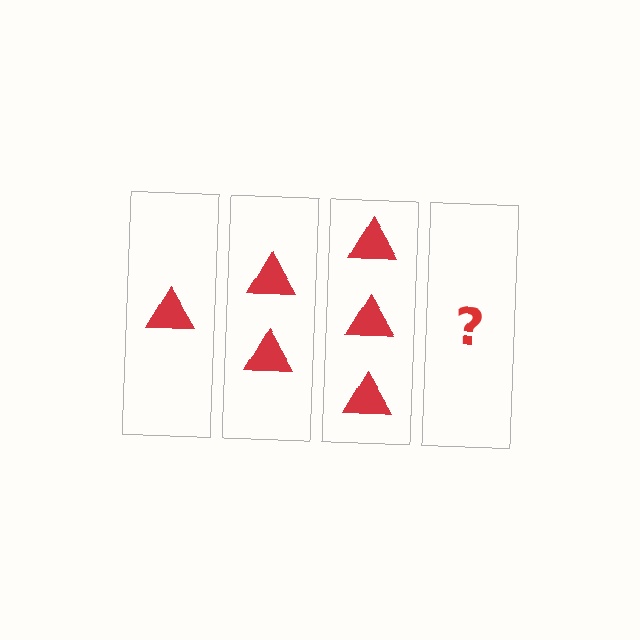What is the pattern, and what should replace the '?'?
The pattern is that each step adds one more triangle. The '?' should be 4 triangles.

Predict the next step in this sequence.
The next step is 4 triangles.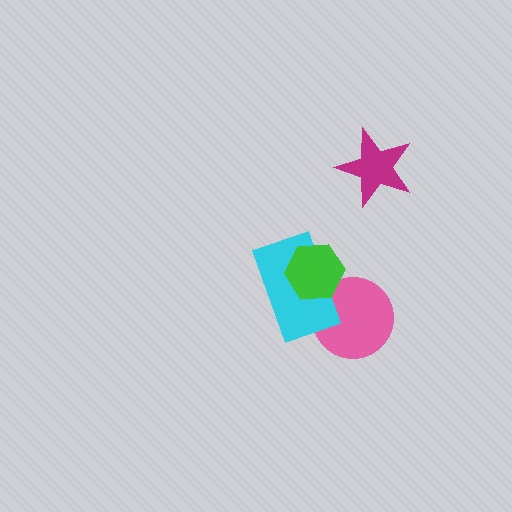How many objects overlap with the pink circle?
2 objects overlap with the pink circle.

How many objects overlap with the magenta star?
0 objects overlap with the magenta star.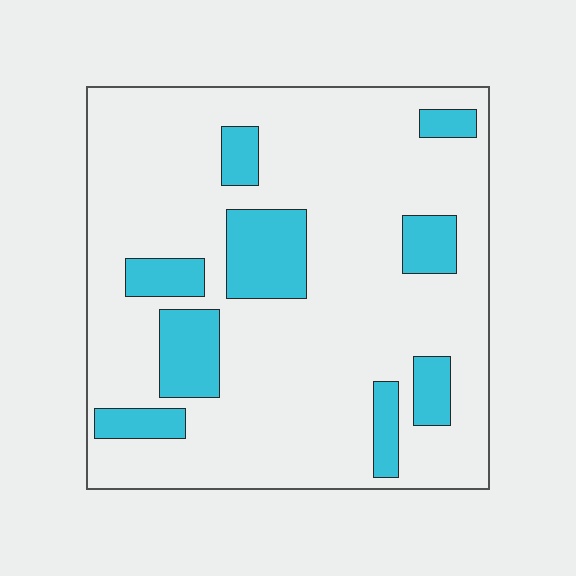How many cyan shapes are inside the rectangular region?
9.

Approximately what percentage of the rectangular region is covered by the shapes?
Approximately 20%.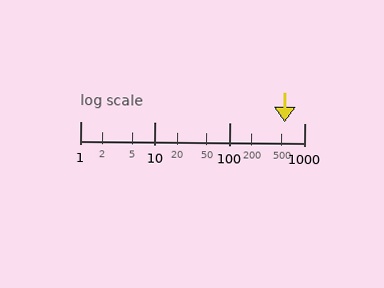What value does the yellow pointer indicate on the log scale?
The pointer indicates approximately 550.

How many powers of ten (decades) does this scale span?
The scale spans 3 decades, from 1 to 1000.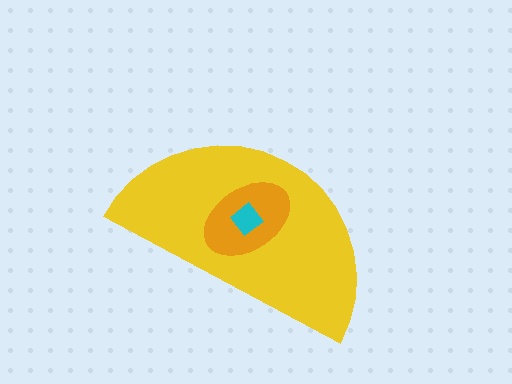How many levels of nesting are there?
3.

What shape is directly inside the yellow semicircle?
The orange ellipse.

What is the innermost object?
The cyan diamond.